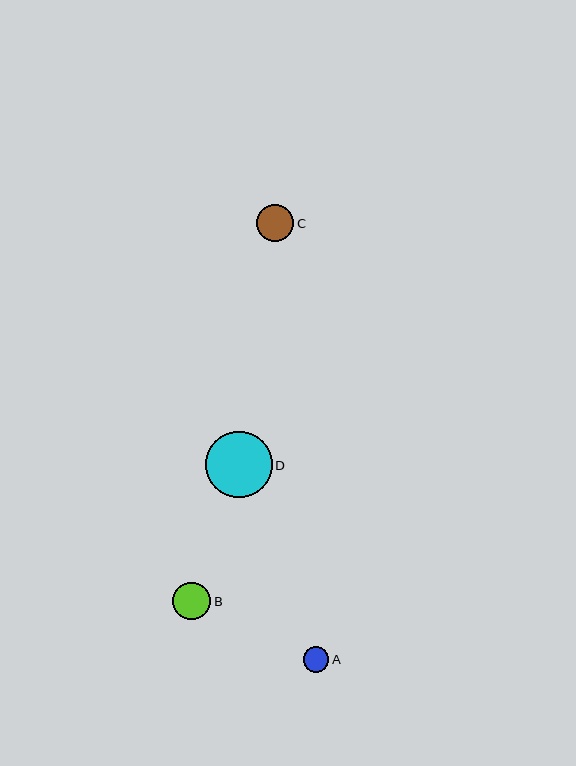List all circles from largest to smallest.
From largest to smallest: D, B, C, A.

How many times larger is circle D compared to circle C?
Circle D is approximately 1.8 times the size of circle C.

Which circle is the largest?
Circle D is the largest with a size of approximately 66 pixels.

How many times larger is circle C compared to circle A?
Circle C is approximately 1.4 times the size of circle A.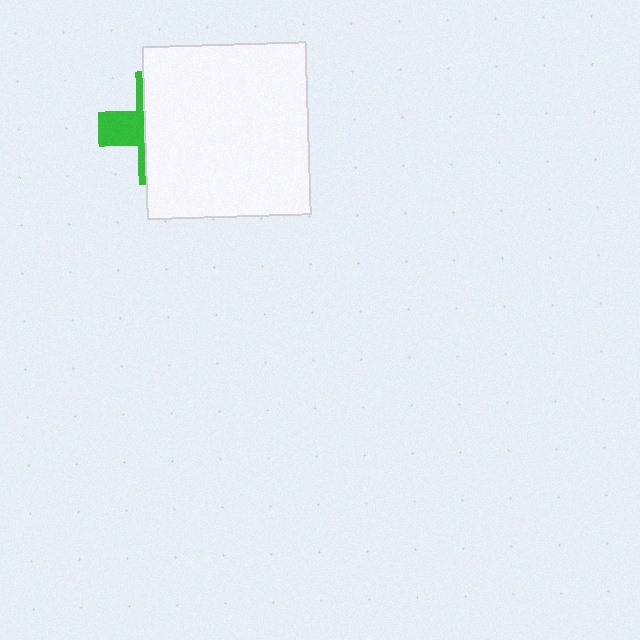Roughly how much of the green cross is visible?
A small part of it is visible (roughly 31%).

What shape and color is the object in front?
The object in front is a white rectangle.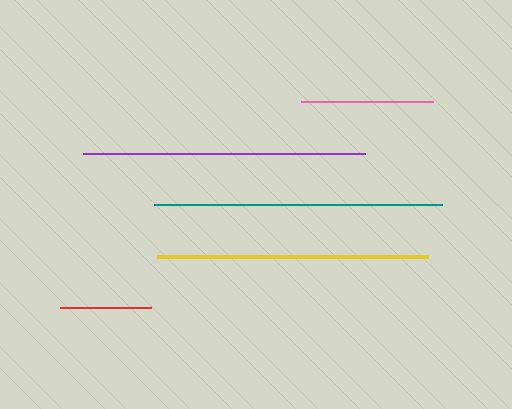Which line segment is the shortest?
The red line is the shortest at approximately 91 pixels.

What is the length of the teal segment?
The teal segment is approximately 288 pixels long.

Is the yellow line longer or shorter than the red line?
The yellow line is longer than the red line.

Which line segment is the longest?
The teal line is the longest at approximately 288 pixels.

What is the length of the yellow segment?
The yellow segment is approximately 271 pixels long.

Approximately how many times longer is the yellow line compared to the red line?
The yellow line is approximately 3.0 times the length of the red line.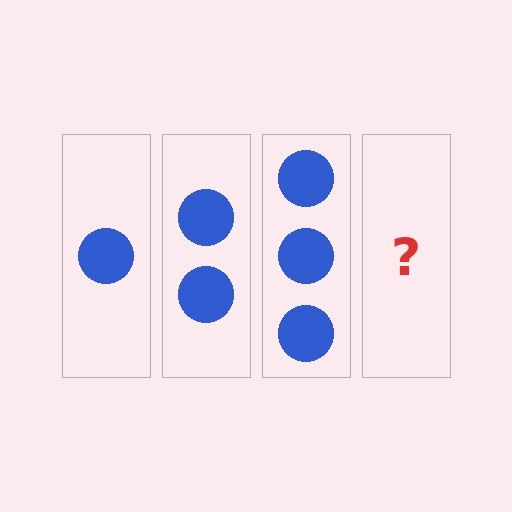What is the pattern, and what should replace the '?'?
The pattern is that each step adds one more circle. The '?' should be 4 circles.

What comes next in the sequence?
The next element should be 4 circles.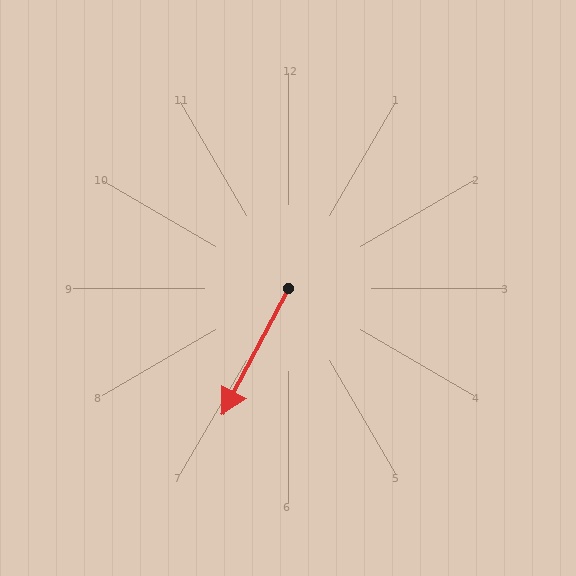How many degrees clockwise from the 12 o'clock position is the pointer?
Approximately 208 degrees.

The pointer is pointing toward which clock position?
Roughly 7 o'clock.